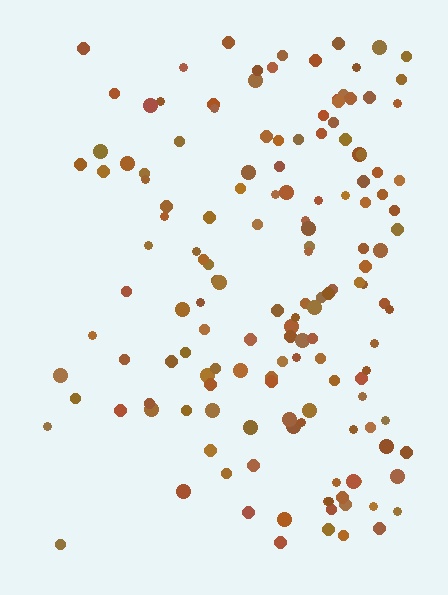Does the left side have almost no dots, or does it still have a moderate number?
Still a moderate number, just noticeably fewer than the right.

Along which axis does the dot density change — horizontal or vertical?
Horizontal.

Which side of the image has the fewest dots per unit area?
The left.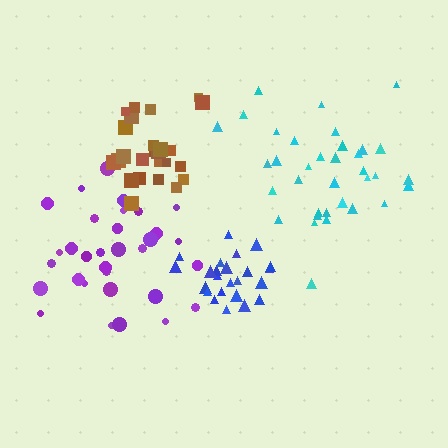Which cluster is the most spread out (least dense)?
Purple.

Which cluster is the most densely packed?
Blue.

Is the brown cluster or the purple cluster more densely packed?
Brown.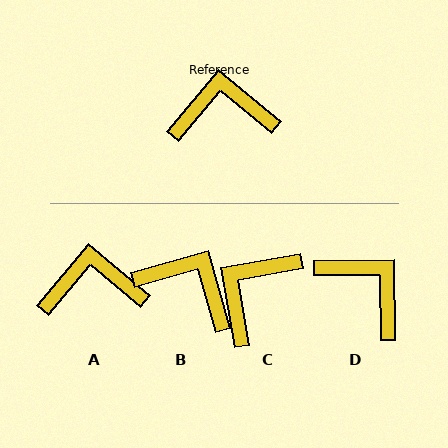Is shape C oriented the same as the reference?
No, it is off by about 50 degrees.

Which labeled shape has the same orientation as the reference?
A.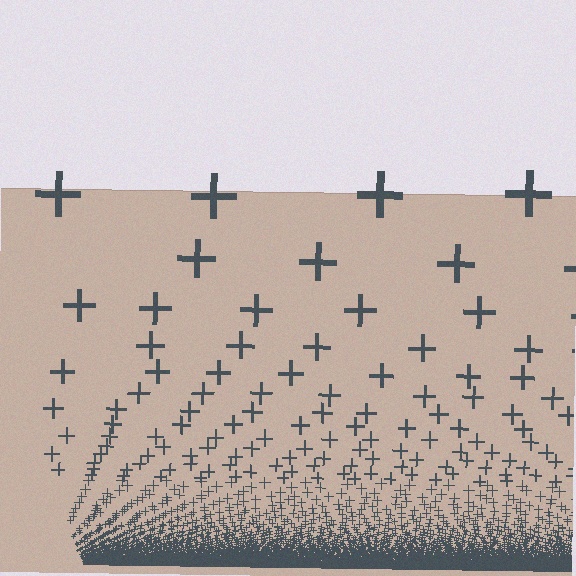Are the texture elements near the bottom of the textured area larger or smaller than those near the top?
Smaller. The gradient is inverted — elements near the bottom are smaller and denser.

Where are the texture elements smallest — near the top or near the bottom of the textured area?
Near the bottom.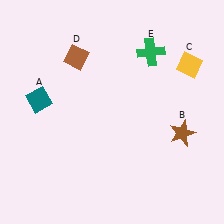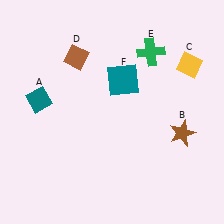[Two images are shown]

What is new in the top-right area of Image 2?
A teal square (F) was added in the top-right area of Image 2.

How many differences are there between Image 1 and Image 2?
There is 1 difference between the two images.